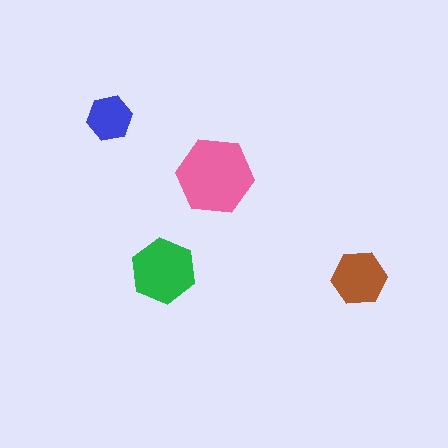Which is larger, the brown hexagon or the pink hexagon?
The pink one.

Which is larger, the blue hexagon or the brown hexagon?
The brown one.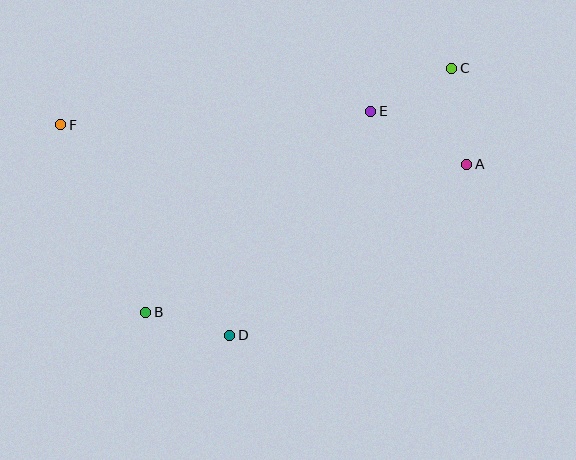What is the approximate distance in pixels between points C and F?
The distance between C and F is approximately 395 pixels.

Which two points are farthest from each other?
Points A and F are farthest from each other.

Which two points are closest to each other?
Points B and D are closest to each other.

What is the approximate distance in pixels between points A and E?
The distance between A and E is approximately 110 pixels.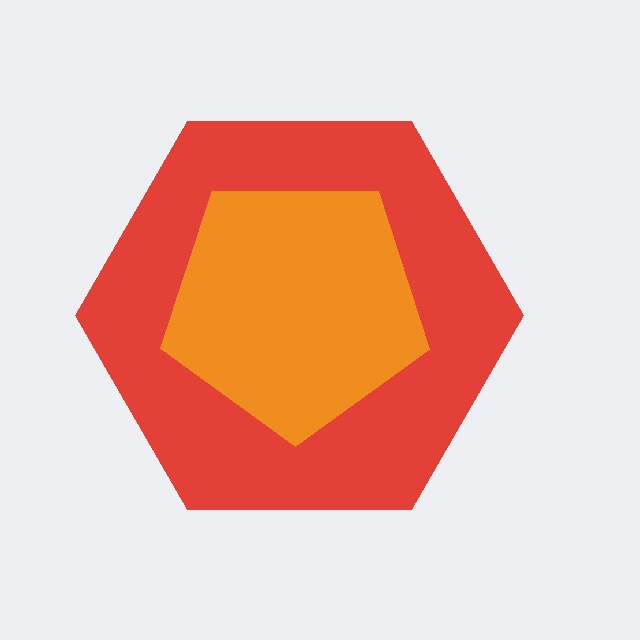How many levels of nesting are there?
2.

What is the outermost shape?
The red hexagon.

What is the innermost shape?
The orange pentagon.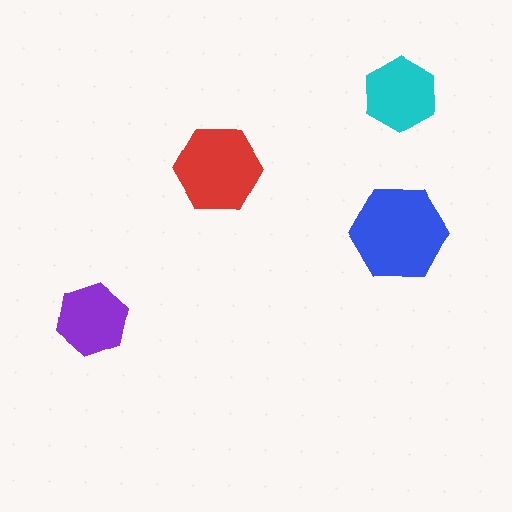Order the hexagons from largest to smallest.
the blue one, the red one, the cyan one, the purple one.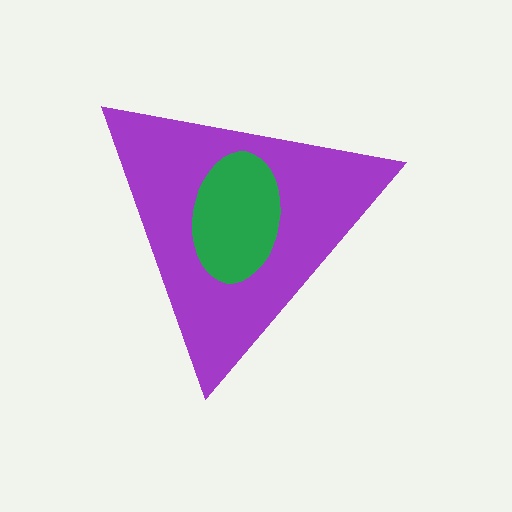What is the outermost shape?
The purple triangle.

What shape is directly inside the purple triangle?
The green ellipse.